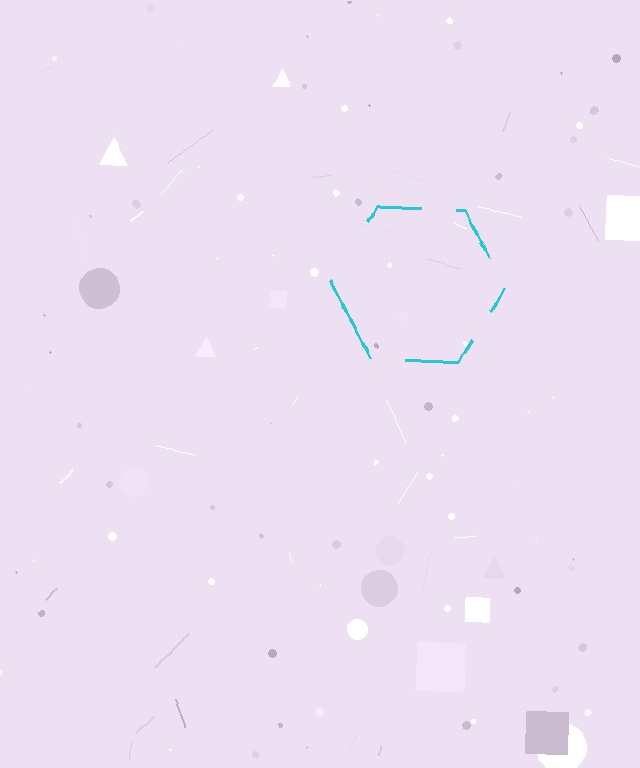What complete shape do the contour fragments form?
The contour fragments form a hexagon.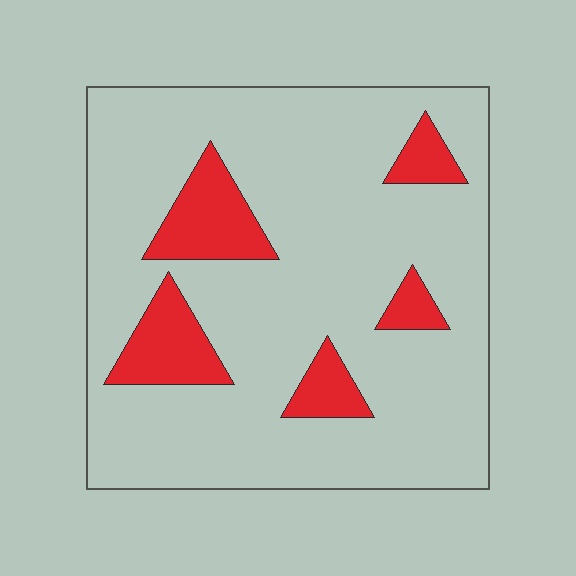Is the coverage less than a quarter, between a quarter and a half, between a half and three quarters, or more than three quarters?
Less than a quarter.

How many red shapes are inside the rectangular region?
5.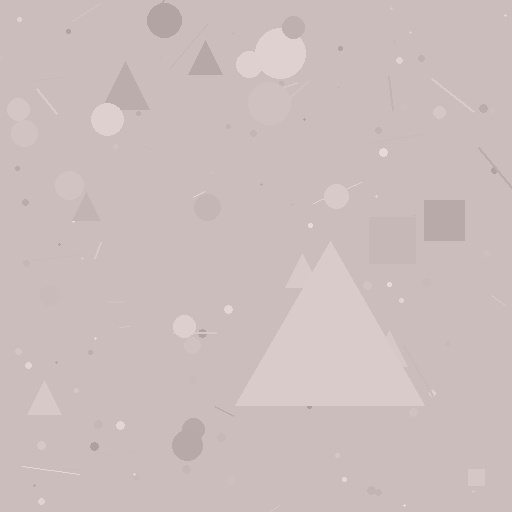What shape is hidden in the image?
A triangle is hidden in the image.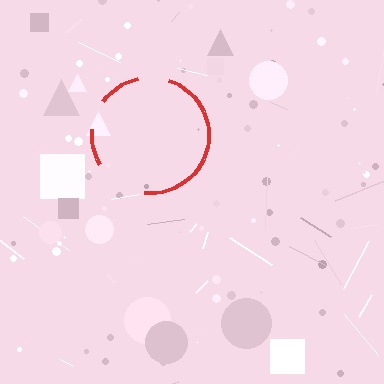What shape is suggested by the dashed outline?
The dashed outline suggests a circle.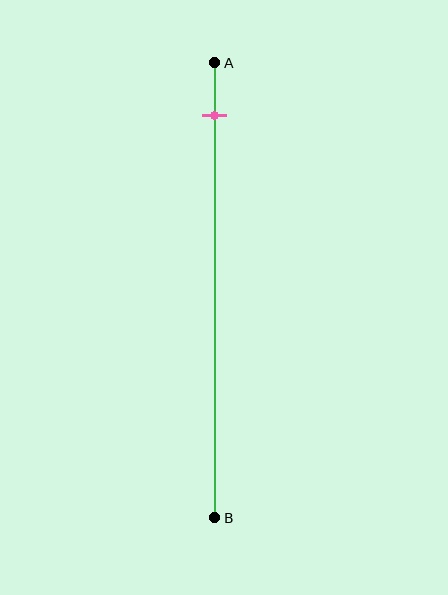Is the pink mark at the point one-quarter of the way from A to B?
No, the mark is at about 10% from A, not at the 25% one-quarter point.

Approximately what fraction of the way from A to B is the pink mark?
The pink mark is approximately 10% of the way from A to B.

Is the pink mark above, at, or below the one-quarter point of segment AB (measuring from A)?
The pink mark is above the one-quarter point of segment AB.